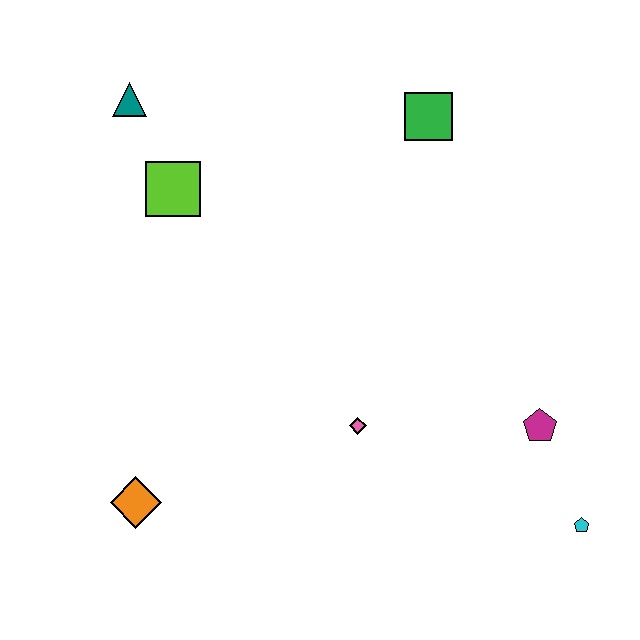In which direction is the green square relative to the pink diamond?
The green square is above the pink diamond.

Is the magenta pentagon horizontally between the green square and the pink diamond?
No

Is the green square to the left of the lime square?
No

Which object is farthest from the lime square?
The cyan pentagon is farthest from the lime square.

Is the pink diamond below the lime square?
Yes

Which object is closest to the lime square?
The teal triangle is closest to the lime square.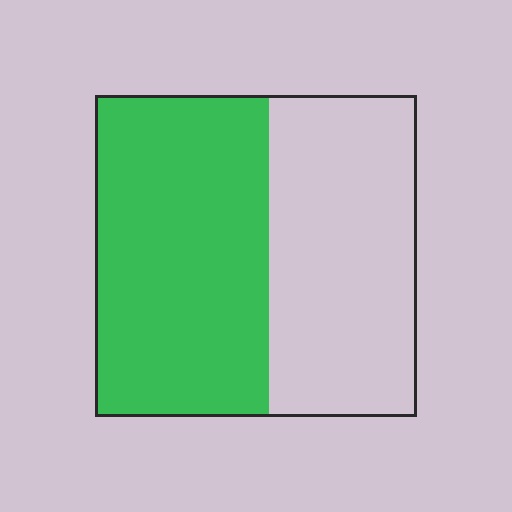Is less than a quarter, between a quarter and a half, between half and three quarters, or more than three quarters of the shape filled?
Between half and three quarters.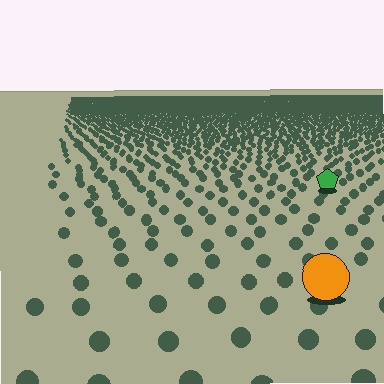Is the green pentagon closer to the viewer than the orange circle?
No. The orange circle is closer — you can tell from the texture gradient: the ground texture is coarser near it.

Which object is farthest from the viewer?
The green pentagon is farthest from the viewer. It appears smaller and the ground texture around it is denser.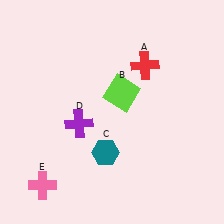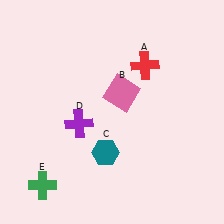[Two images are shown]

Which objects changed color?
B changed from lime to pink. E changed from pink to green.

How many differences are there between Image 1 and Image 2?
There are 2 differences between the two images.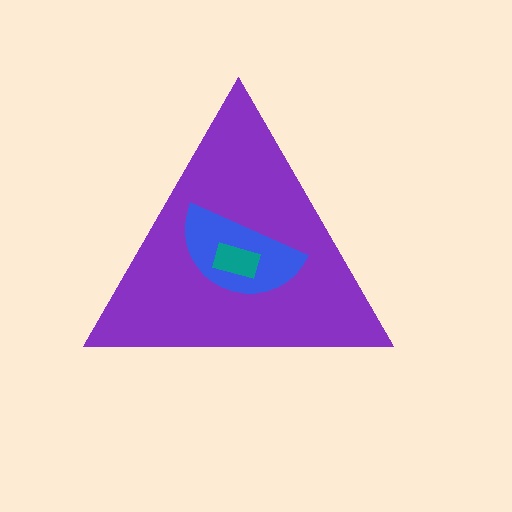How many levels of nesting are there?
3.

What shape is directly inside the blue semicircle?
The teal rectangle.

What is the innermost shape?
The teal rectangle.